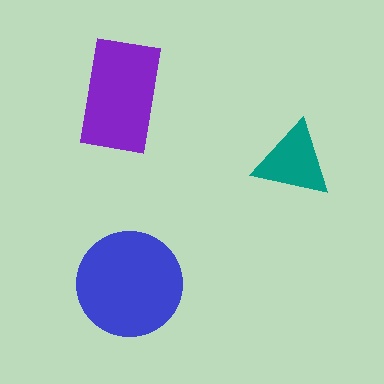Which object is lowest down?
The blue circle is bottommost.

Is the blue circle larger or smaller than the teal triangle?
Larger.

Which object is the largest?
The blue circle.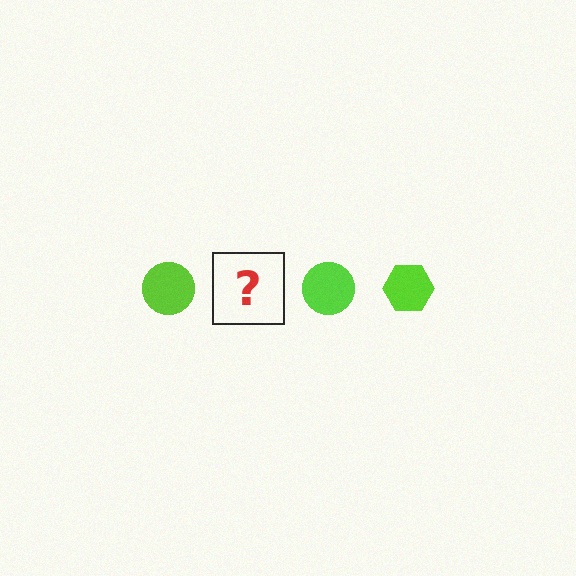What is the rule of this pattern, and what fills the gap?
The rule is that the pattern cycles through circle, hexagon shapes in lime. The gap should be filled with a lime hexagon.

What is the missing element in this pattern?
The missing element is a lime hexagon.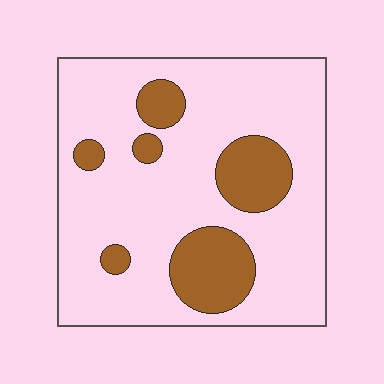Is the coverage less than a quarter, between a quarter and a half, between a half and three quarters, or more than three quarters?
Less than a quarter.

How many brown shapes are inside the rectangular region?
6.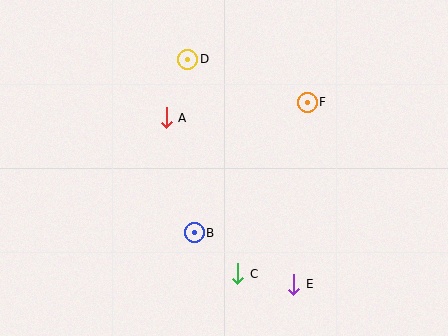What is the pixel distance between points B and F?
The distance between B and F is 173 pixels.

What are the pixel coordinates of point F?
Point F is at (307, 102).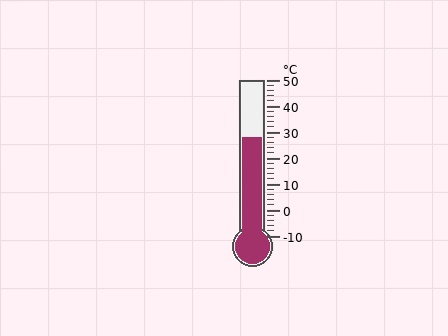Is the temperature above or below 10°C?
The temperature is above 10°C.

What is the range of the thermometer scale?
The thermometer scale ranges from -10°C to 50°C.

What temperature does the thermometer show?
The thermometer shows approximately 28°C.